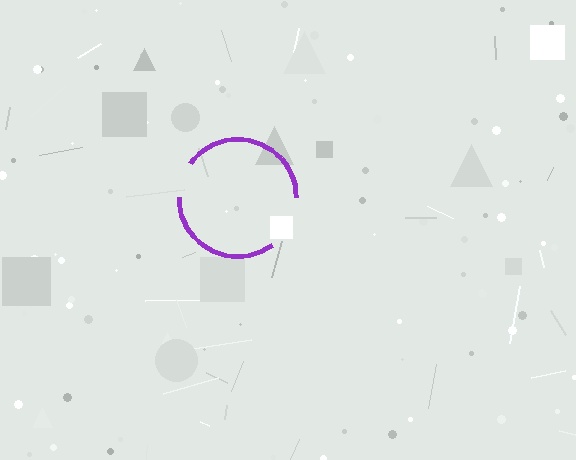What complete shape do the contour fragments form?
The contour fragments form a circle.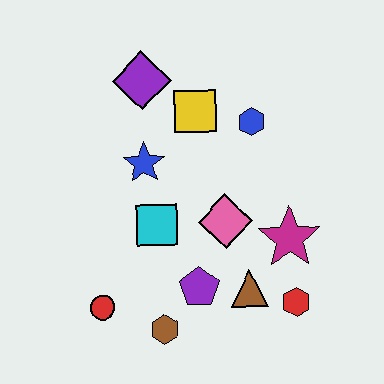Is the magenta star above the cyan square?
No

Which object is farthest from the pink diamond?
The purple diamond is farthest from the pink diamond.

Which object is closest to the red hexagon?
The brown triangle is closest to the red hexagon.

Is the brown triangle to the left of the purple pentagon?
No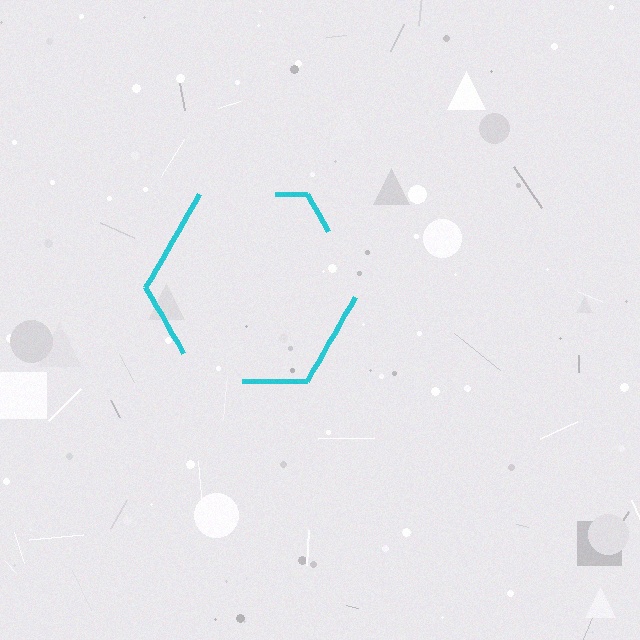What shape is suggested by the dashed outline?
The dashed outline suggests a hexagon.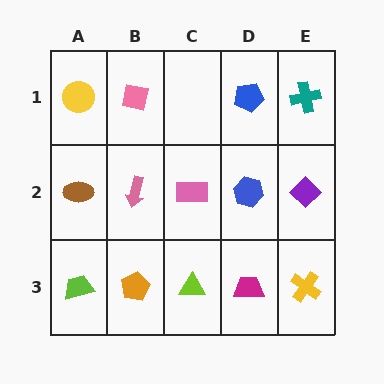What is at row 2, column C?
A pink rectangle.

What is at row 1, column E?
A teal cross.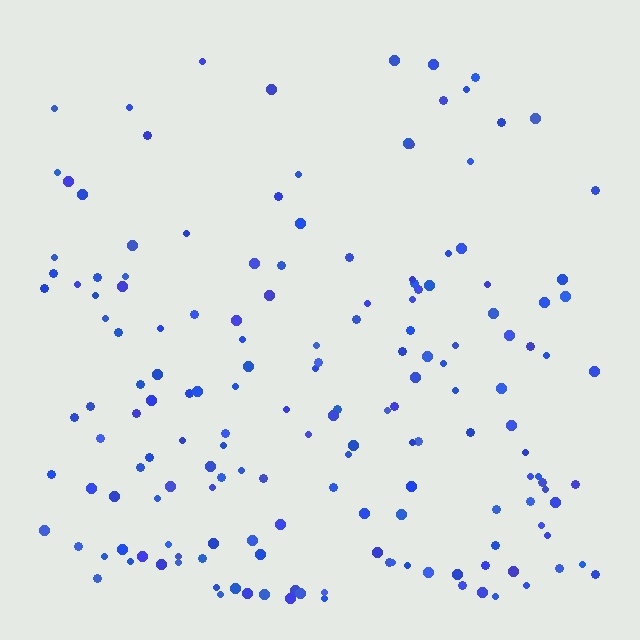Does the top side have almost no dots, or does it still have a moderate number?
Still a moderate number, just noticeably fewer than the bottom.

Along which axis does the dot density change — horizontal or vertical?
Vertical.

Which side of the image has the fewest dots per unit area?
The top.